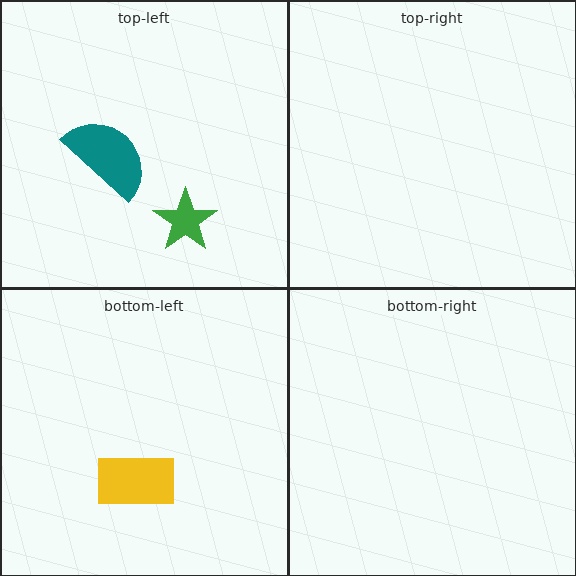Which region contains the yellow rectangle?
The bottom-left region.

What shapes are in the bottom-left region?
The yellow rectangle.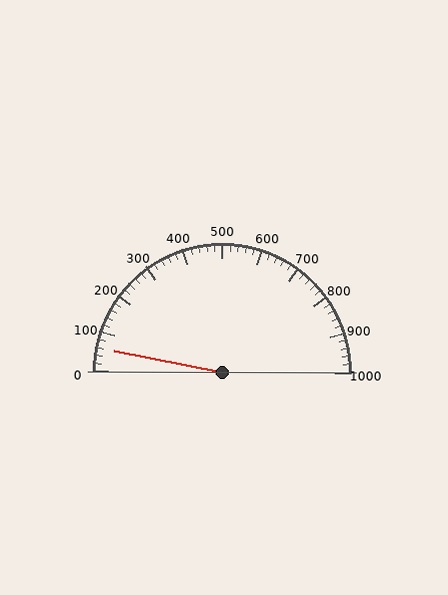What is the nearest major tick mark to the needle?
The nearest major tick mark is 100.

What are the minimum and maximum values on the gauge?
The gauge ranges from 0 to 1000.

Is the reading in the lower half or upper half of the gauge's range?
The reading is in the lower half of the range (0 to 1000).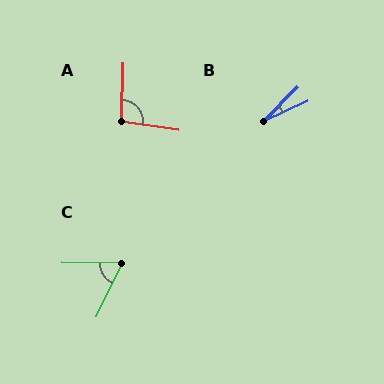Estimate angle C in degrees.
Approximately 64 degrees.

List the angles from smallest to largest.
B (21°), C (64°), A (97°).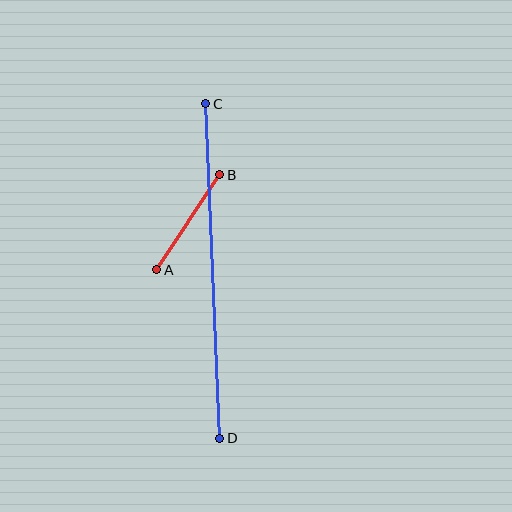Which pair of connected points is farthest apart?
Points C and D are farthest apart.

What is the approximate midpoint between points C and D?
The midpoint is at approximately (213, 271) pixels.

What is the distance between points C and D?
The distance is approximately 335 pixels.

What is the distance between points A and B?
The distance is approximately 114 pixels.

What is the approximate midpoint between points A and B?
The midpoint is at approximately (188, 222) pixels.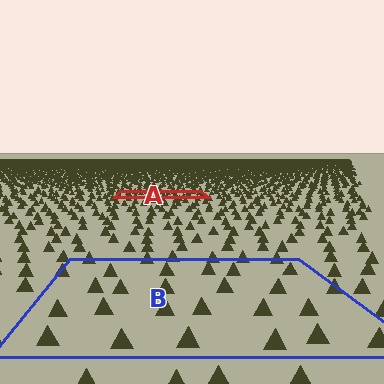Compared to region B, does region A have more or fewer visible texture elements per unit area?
Region A has more texture elements per unit area — they are packed more densely because it is farther away.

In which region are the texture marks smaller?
The texture marks are smaller in region A, because it is farther away.